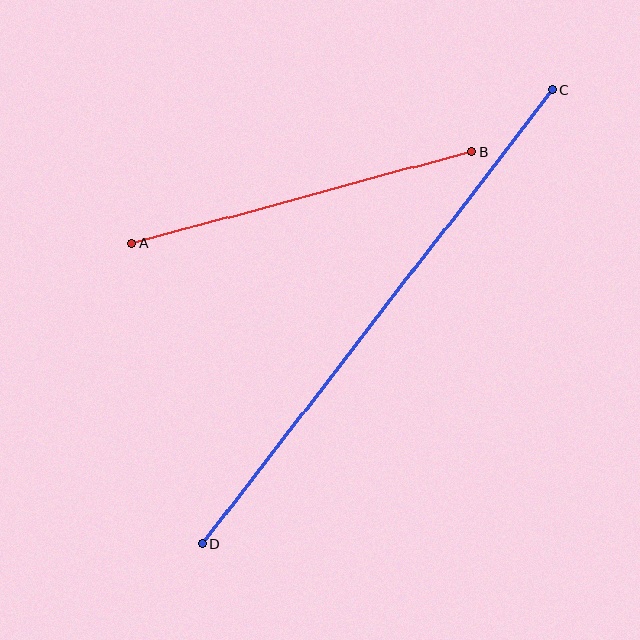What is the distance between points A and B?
The distance is approximately 351 pixels.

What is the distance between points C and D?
The distance is approximately 574 pixels.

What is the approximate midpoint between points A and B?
The midpoint is at approximately (302, 197) pixels.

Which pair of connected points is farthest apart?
Points C and D are farthest apart.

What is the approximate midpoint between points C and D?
The midpoint is at approximately (377, 317) pixels.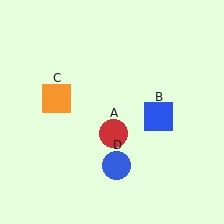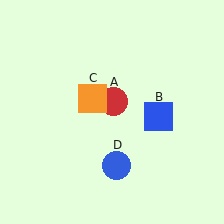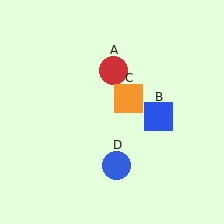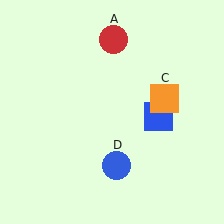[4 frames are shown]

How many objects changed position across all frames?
2 objects changed position: red circle (object A), orange square (object C).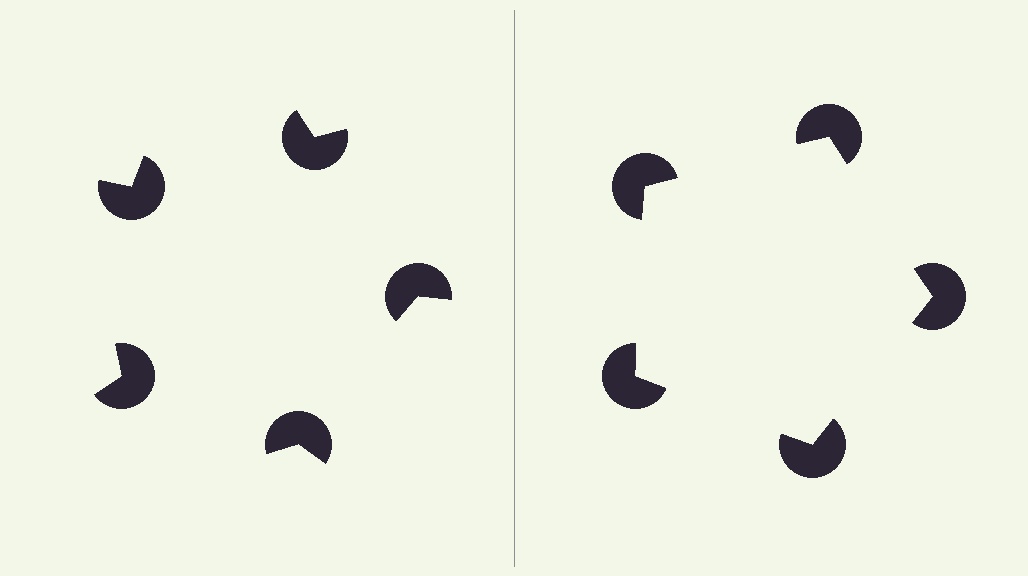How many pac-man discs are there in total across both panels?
10 — 5 on each side.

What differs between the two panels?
The pac-man discs are positioned identically on both sides; only the wedge orientations differ. On the right they align to a pentagon; on the left they are misaligned.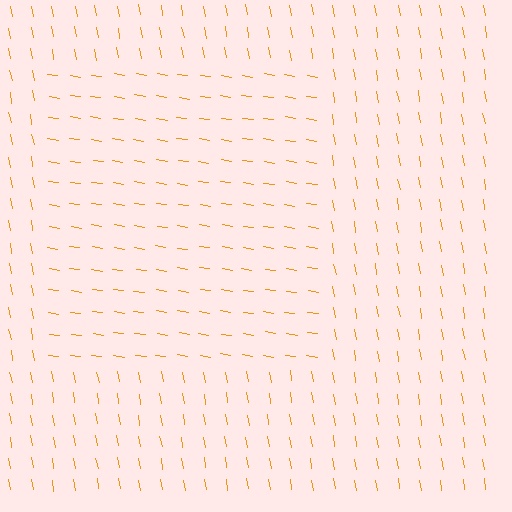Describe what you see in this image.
The image is filled with small orange line segments. A rectangle region in the image has lines oriented differently from the surrounding lines, creating a visible texture boundary.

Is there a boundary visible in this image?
Yes, there is a texture boundary formed by a change in line orientation.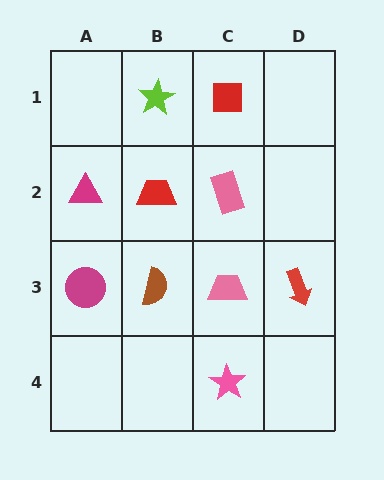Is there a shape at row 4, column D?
No, that cell is empty.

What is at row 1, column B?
A lime star.